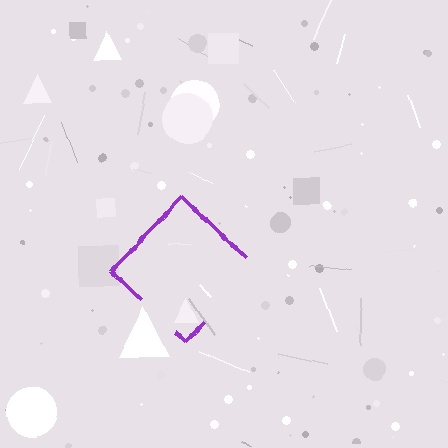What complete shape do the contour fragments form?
The contour fragments form a diamond.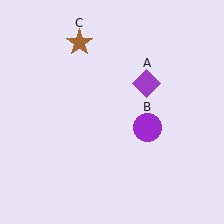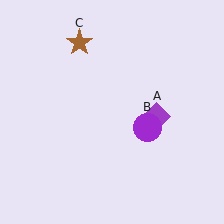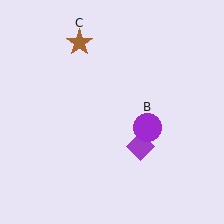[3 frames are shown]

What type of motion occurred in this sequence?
The purple diamond (object A) rotated clockwise around the center of the scene.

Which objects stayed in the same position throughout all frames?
Purple circle (object B) and brown star (object C) remained stationary.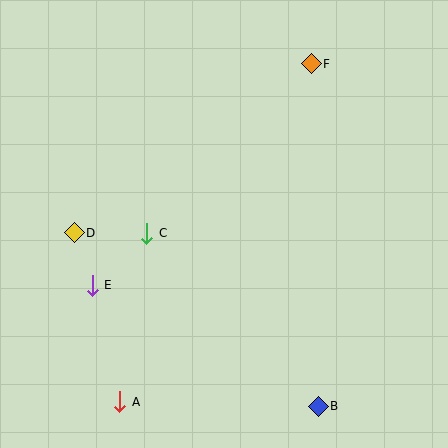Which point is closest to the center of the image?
Point C at (147, 233) is closest to the center.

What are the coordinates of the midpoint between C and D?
The midpoint between C and D is at (111, 233).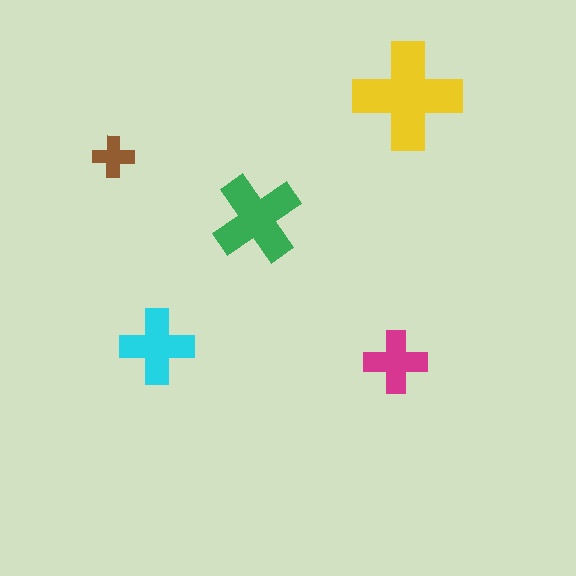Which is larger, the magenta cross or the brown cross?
The magenta one.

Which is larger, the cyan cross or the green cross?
The green one.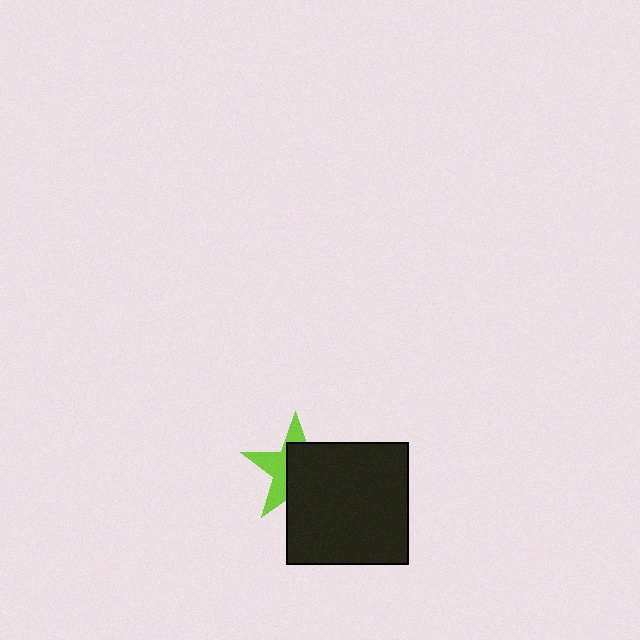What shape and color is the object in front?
The object in front is a black square.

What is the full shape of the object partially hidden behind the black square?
The partially hidden object is a lime star.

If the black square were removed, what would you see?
You would see the complete lime star.